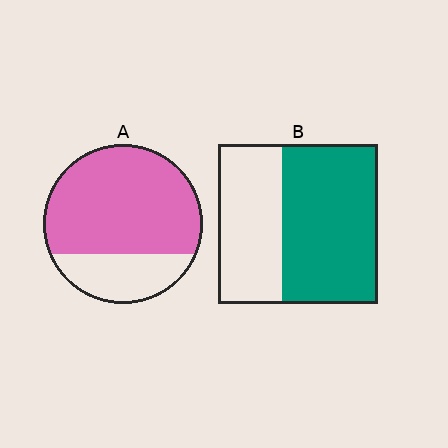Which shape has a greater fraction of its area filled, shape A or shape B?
Shape A.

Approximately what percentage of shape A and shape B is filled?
A is approximately 75% and B is approximately 60%.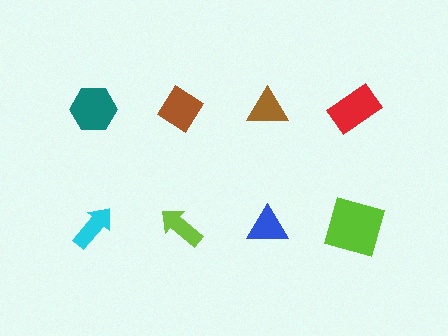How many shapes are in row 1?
4 shapes.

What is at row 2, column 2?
A lime arrow.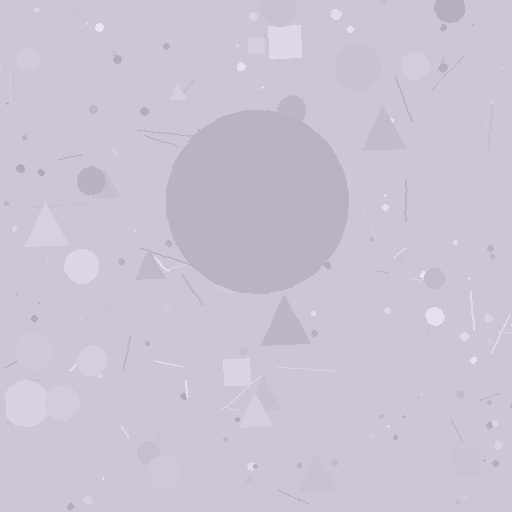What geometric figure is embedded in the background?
A circle is embedded in the background.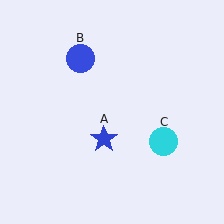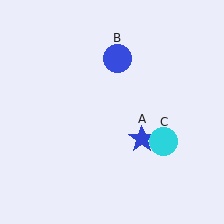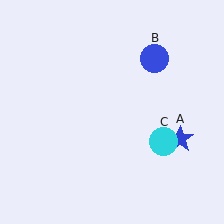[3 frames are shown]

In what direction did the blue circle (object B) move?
The blue circle (object B) moved right.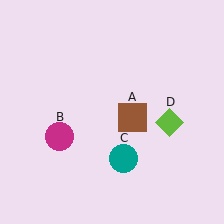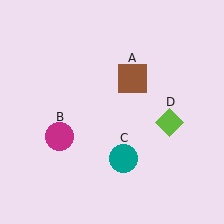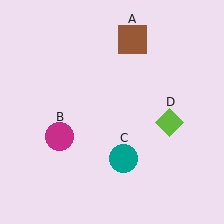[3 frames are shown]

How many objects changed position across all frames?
1 object changed position: brown square (object A).